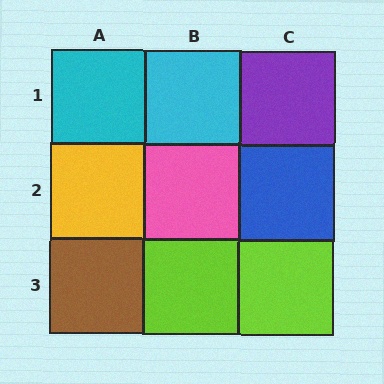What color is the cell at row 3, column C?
Lime.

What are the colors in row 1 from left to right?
Cyan, cyan, purple.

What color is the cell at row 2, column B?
Pink.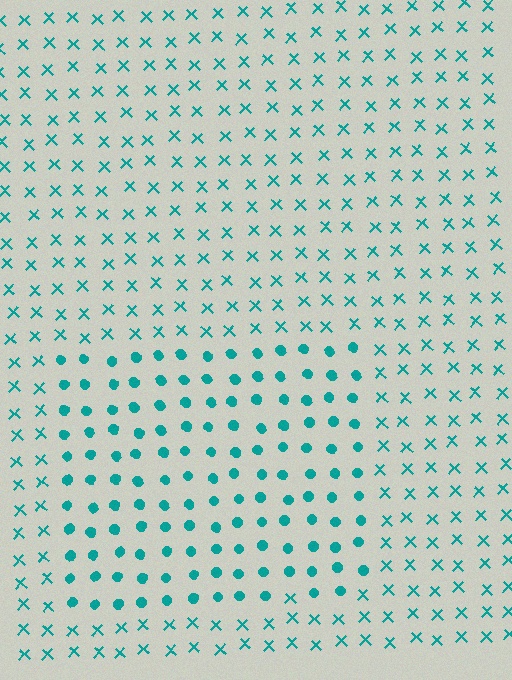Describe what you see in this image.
The image is filled with small teal elements arranged in a uniform grid. A rectangle-shaped region contains circles, while the surrounding area contains X marks. The boundary is defined purely by the change in element shape.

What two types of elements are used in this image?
The image uses circles inside the rectangle region and X marks outside it.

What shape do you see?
I see a rectangle.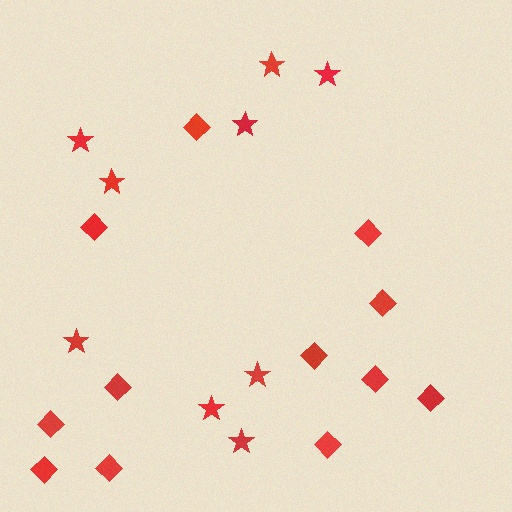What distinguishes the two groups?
There are 2 groups: one group of diamonds (12) and one group of stars (9).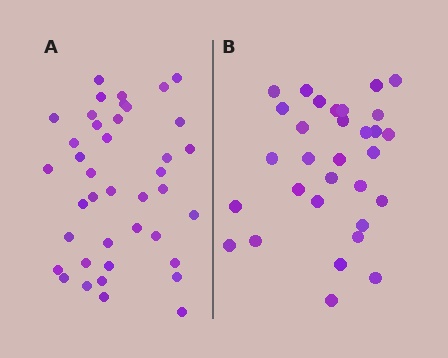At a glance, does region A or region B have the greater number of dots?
Region A (the left region) has more dots.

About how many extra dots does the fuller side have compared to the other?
Region A has roughly 8 or so more dots than region B.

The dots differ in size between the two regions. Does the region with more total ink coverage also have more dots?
No. Region B has more total ink coverage because its dots are larger, but region A actually contains more individual dots. Total area can be misleading — the number of items is what matters here.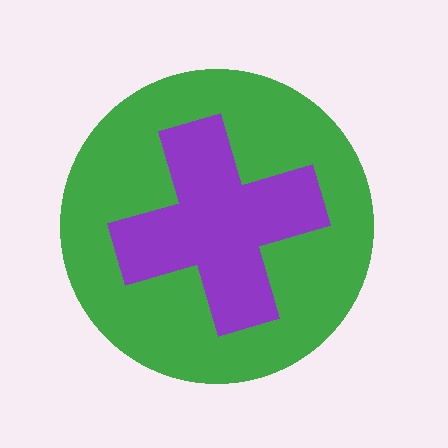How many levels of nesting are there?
2.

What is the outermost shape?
The green circle.